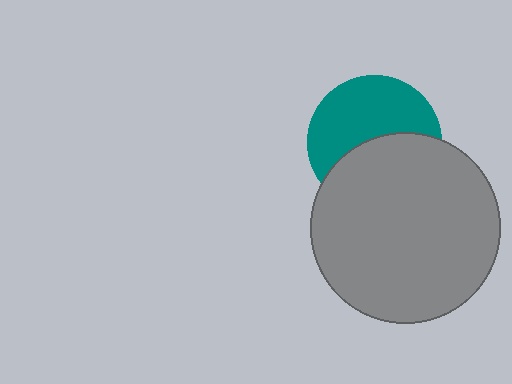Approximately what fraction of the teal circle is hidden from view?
Roughly 47% of the teal circle is hidden behind the gray circle.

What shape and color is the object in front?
The object in front is a gray circle.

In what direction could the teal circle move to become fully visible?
The teal circle could move up. That would shift it out from behind the gray circle entirely.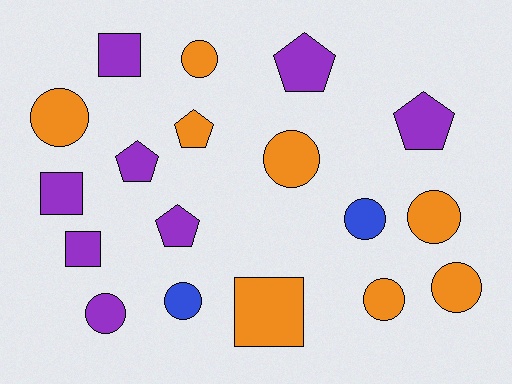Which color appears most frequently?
Orange, with 8 objects.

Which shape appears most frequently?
Circle, with 9 objects.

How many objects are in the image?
There are 18 objects.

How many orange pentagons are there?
There is 1 orange pentagon.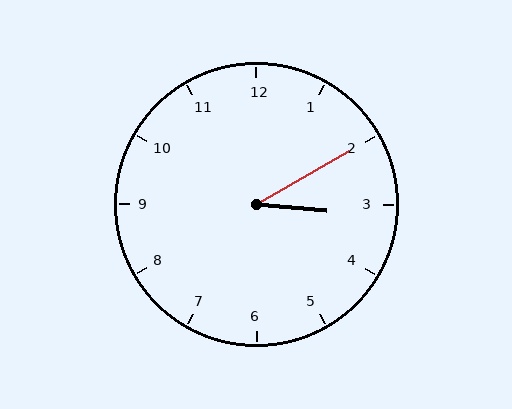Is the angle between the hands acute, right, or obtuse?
It is acute.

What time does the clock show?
3:10.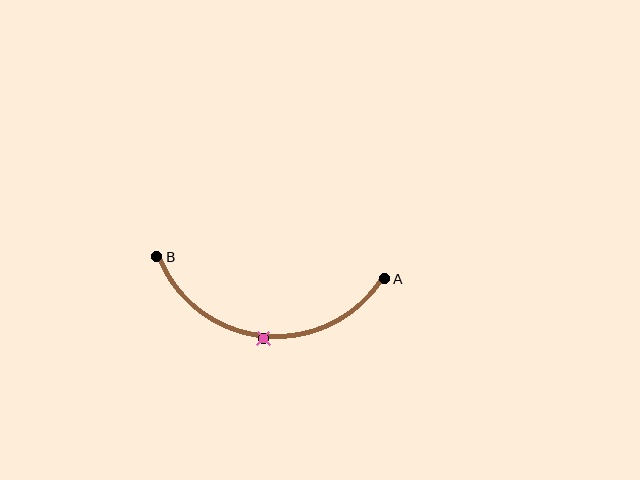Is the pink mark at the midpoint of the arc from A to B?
Yes. The pink mark lies on the arc at equal arc-length from both A and B — it is the arc midpoint.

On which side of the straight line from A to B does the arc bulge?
The arc bulges below the straight line connecting A and B.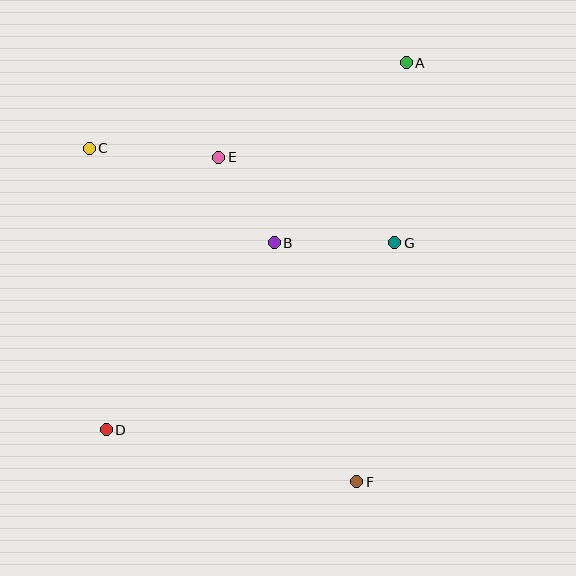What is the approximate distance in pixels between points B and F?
The distance between B and F is approximately 253 pixels.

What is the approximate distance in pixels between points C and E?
The distance between C and E is approximately 130 pixels.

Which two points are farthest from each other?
Points A and D are farthest from each other.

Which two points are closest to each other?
Points B and E are closest to each other.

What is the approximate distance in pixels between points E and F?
The distance between E and F is approximately 353 pixels.